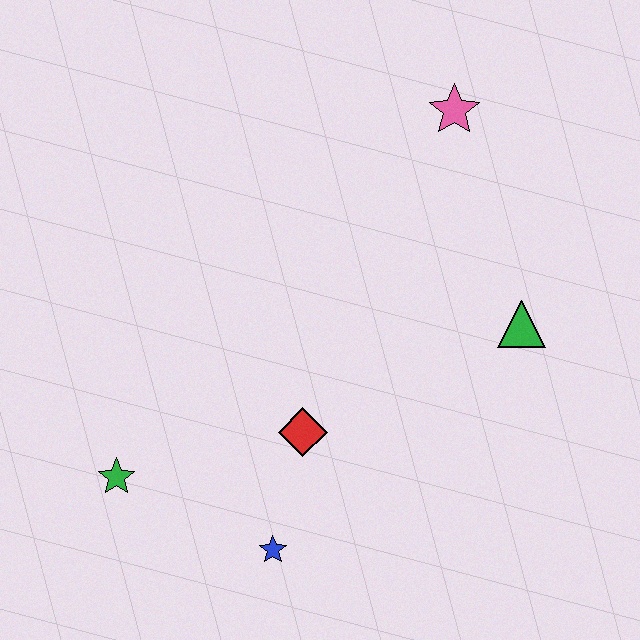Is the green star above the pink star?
No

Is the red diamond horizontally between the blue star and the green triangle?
Yes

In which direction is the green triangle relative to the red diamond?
The green triangle is to the right of the red diamond.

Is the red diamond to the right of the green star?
Yes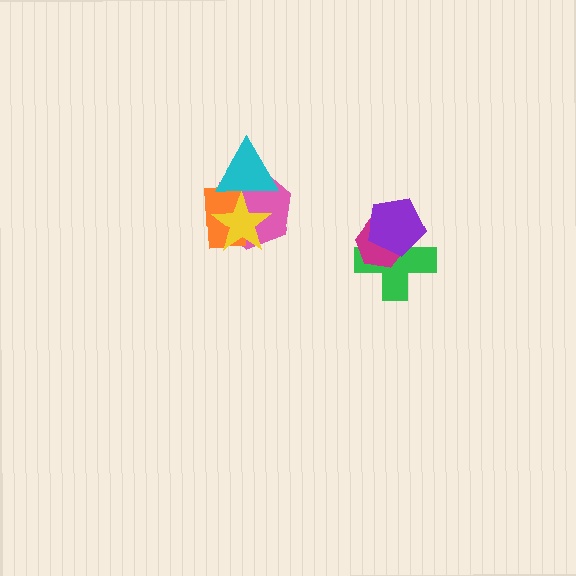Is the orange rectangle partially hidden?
Yes, it is partially covered by another shape.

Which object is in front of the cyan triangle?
The yellow star is in front of the cyan triangle.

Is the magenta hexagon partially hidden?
Yes, it is partially covered by another shape.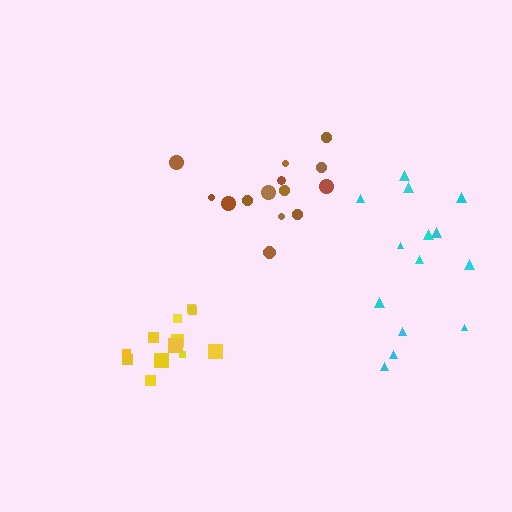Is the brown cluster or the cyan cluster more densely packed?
Brown.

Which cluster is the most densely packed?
Yellow.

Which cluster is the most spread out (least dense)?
Cyan.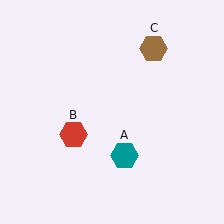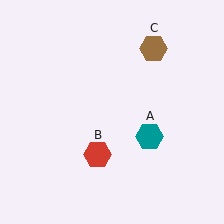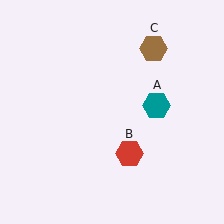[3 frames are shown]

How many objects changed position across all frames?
2 objects changed position: teal hexagon (object A), red hexagon (object B).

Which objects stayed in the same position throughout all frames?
Brown hexagon (object C) remained stationary.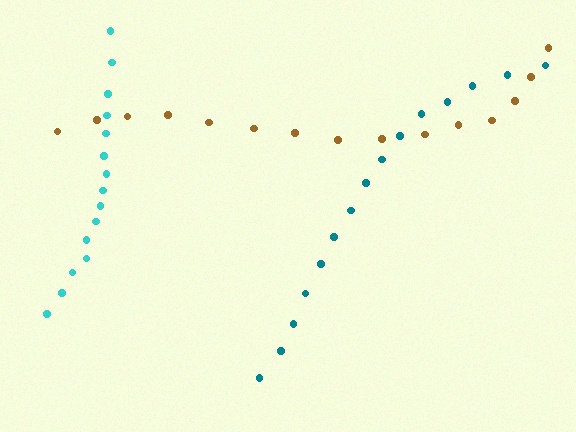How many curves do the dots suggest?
There are 3 distinct paths.